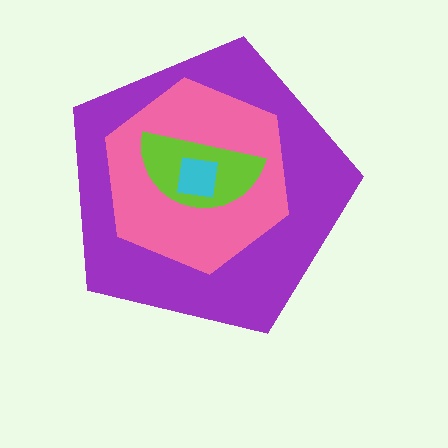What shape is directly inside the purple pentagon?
The pink hexagon.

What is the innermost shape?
The cyan square.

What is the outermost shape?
The purple pentagon.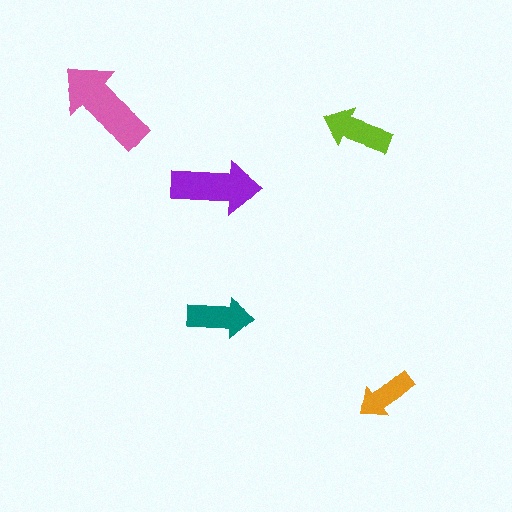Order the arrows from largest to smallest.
the pink one, the purple one, the lime one, the teal one, the orange one.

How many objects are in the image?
There are 5 objects in the image.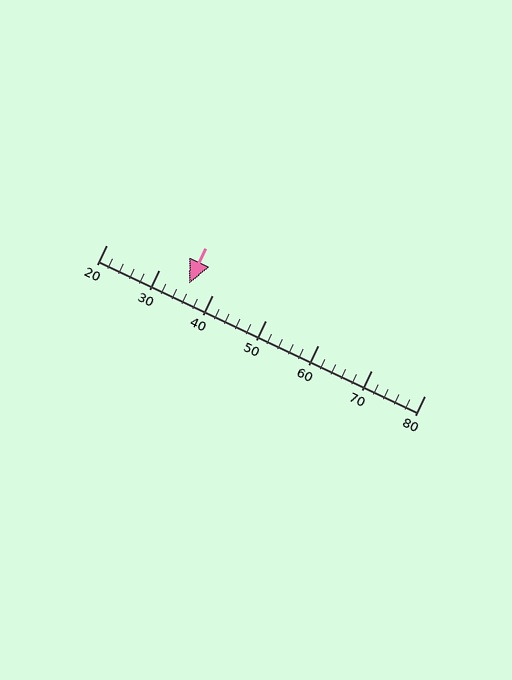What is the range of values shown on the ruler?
The ruler shows values from 20 to 80.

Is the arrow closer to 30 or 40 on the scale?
The arrow is closer to 40.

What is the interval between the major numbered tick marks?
The major tick marks are spaced 10 units apart.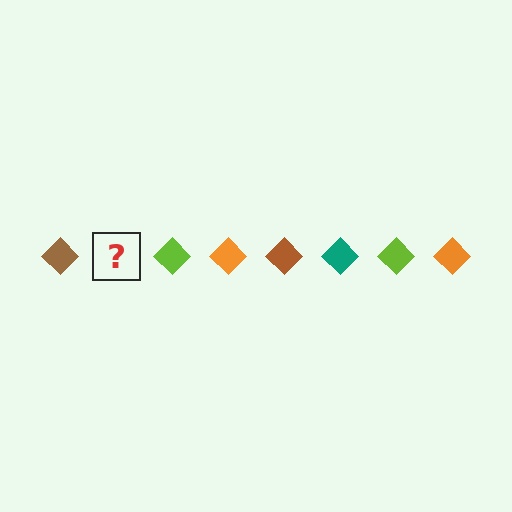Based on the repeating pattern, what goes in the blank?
The blank should be a teal diamond.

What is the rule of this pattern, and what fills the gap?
The rule is that the pattern cycles through brown, teal, lime, orange diamonds. The gap should be filled with a teal diamond.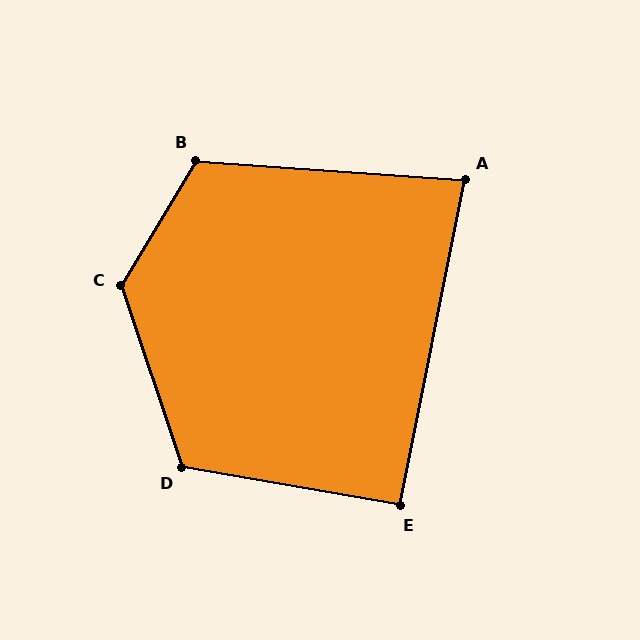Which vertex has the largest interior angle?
C, at approximately 131 degrees.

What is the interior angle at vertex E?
Approximately 91 degrees (approximately right).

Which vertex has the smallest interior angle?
A, at approximately 83 degrees.